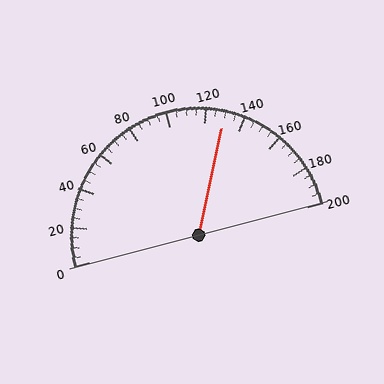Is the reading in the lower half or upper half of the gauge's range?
The reading is in the upper half of the range (0 to 200).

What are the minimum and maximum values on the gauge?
The gauge ranges from 0 to 200.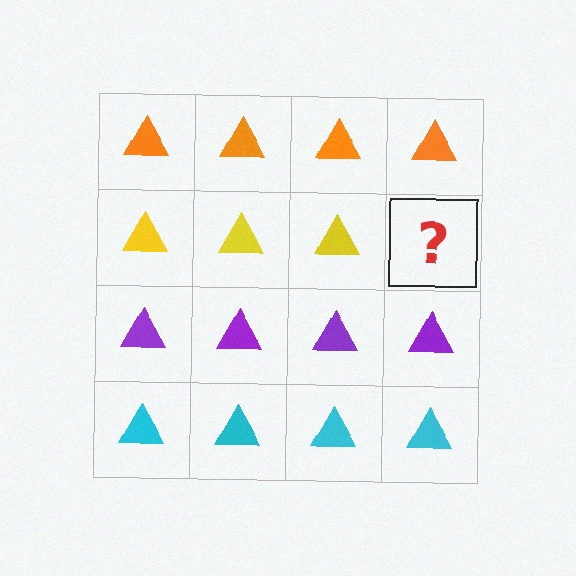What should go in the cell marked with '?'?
The missing cell should contain a yellow triangle.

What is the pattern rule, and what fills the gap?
The rule is that each row has a consistent color. The gap should be filled with a yellow triangle.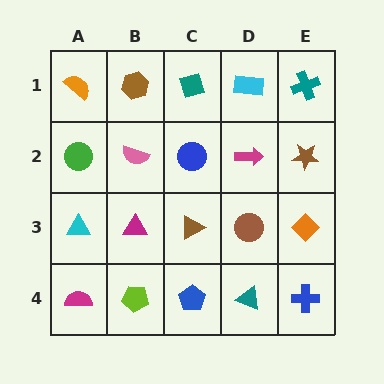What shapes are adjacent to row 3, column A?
A green circle (row 2, column A), a magenta semicircle (row 4, column A), a magenta triangle (row 3, column B).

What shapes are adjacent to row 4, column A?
A cyan triangle (row 3, column A), a lime pentagon (row 4, column B).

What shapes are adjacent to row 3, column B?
A pink semicircle (row 2, column B), a lime pentagon (row 4, column B), a cyan triangle (row 3, column A), a brown triangle (row 3, column C).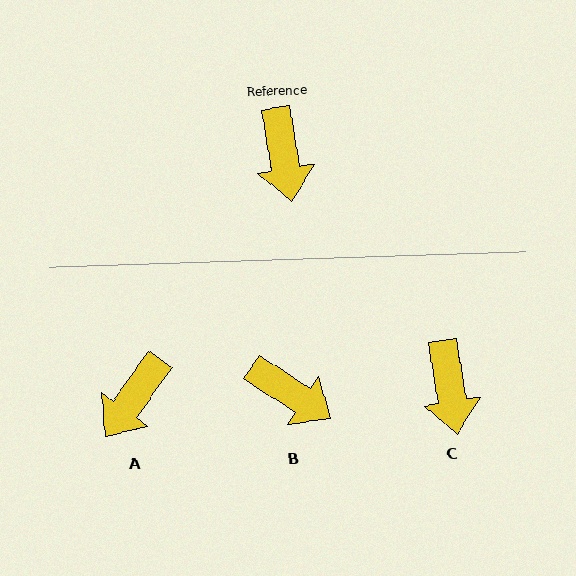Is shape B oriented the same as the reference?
No, it is off by about 48 degrees.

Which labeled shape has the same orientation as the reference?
C.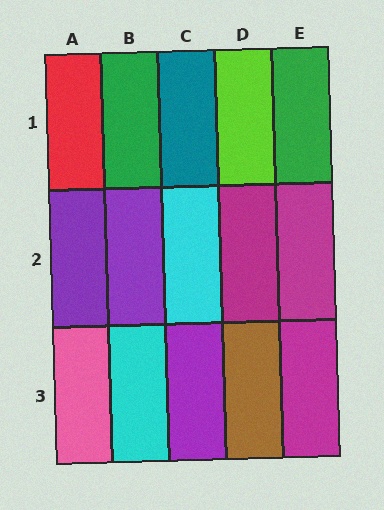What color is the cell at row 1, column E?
Green.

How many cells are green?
2 cells are green.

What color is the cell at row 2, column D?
Magenta.